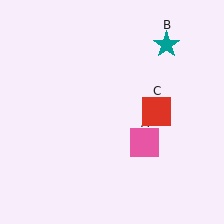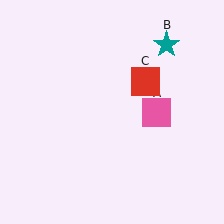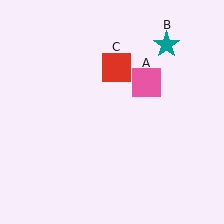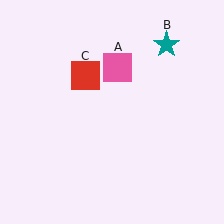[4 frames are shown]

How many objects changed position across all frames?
2 objects changed position: pink square (object A), red square (object C).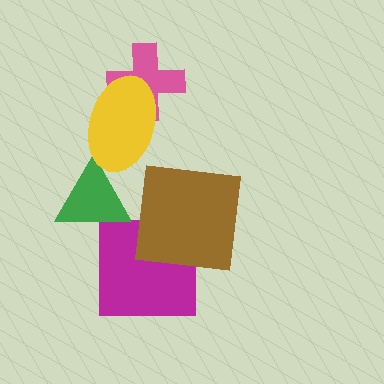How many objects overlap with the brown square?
1 object overlaps with the brown square.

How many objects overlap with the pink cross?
1 object overlaps with the pink cross.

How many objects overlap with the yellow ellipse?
2 objects overlap with the yellow ellipse.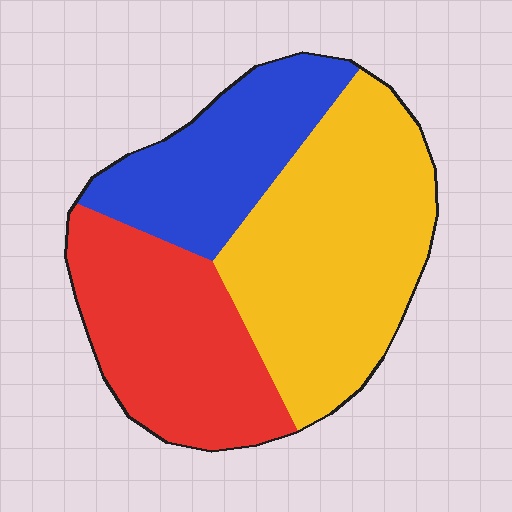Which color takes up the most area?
Yellow, at roughly 45%.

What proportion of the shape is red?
Red takes up about one third (1/3) of the shape.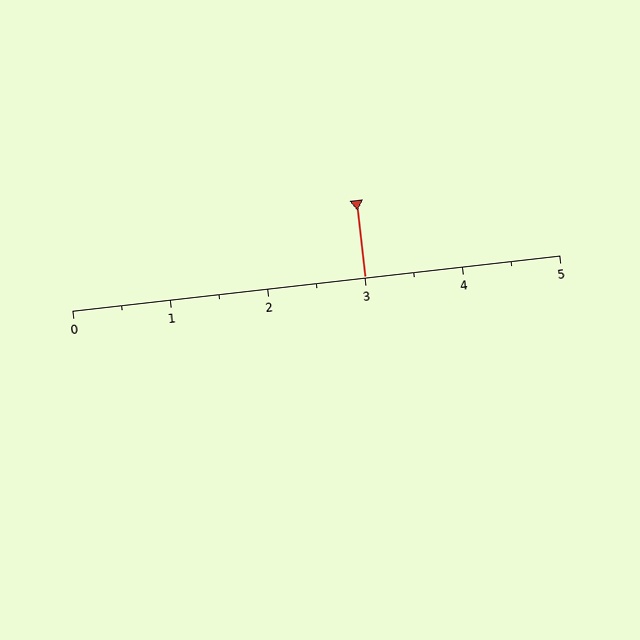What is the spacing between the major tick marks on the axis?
The major ticks are spaced 1 apart.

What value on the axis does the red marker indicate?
The marker indicates approximately 3.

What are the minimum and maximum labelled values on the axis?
The axis runs from 0 to 5.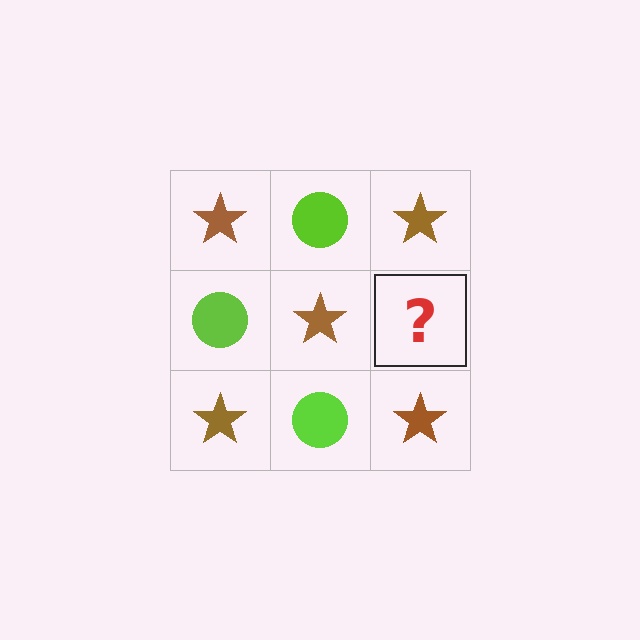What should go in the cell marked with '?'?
The missing cell should contain a lime circle.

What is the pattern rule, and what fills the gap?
The rule is that it alternates brown star and lime circle in a checkerboard pattern. The gap should be filled with a lime circle.